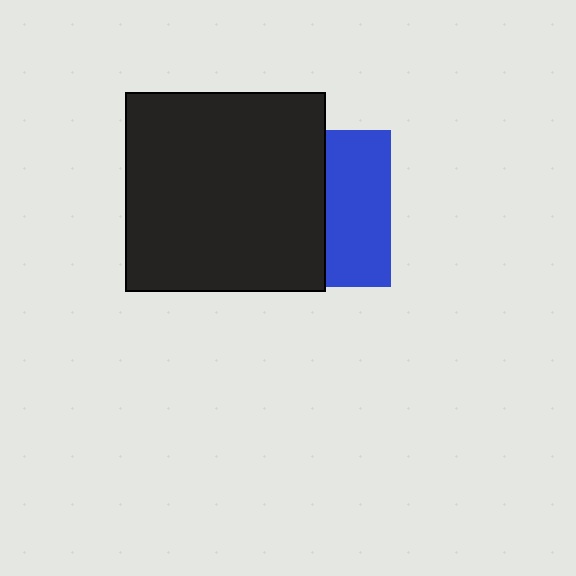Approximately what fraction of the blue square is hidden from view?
Roughly 58% of the blue square is hidden behind the black square.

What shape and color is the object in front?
The object in front is a black square.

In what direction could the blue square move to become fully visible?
The blue square could move right. That would shift it out from behind the black square entirely.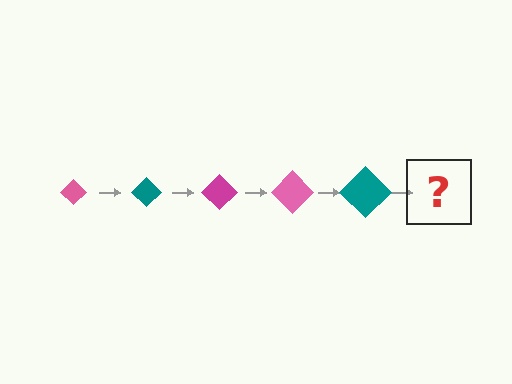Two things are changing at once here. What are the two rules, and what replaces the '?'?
The two rules are that the diamond grows larger each step and the color cycles through pink, teal, and magenta. The '?' should be a magenta diamond, larger than the previous one.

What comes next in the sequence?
The next element should be a magenta diamond, larger than the previous one.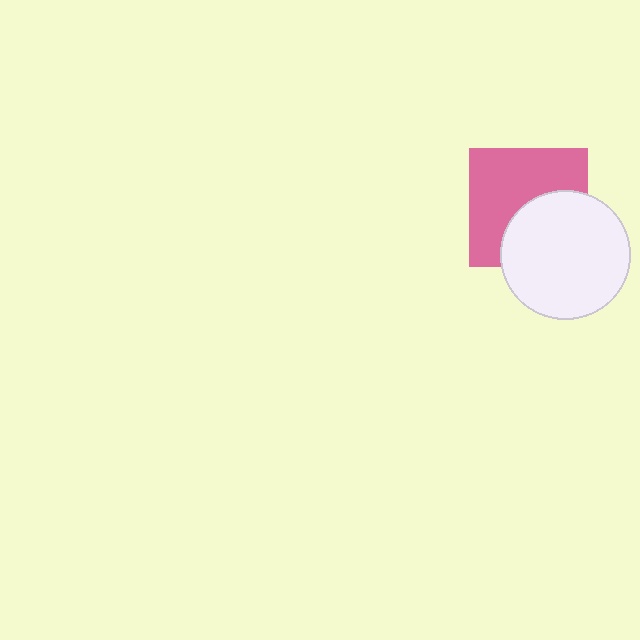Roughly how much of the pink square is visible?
About half of it is visible (roughly 59%).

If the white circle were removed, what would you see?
You would see the complete pink square.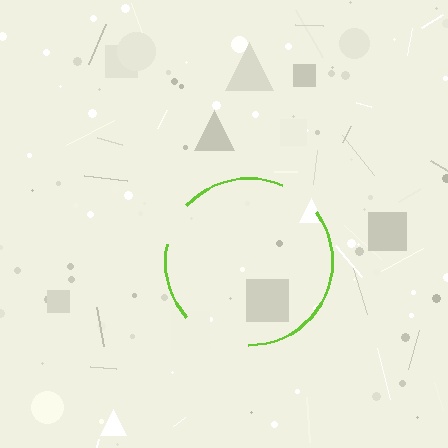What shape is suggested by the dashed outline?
The dashed outline suggests a circle.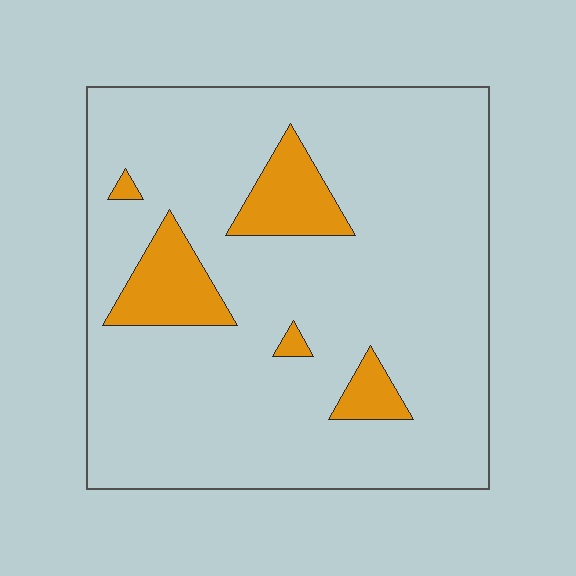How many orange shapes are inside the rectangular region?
5.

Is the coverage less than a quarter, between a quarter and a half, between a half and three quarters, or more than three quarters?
Less than a quarter.